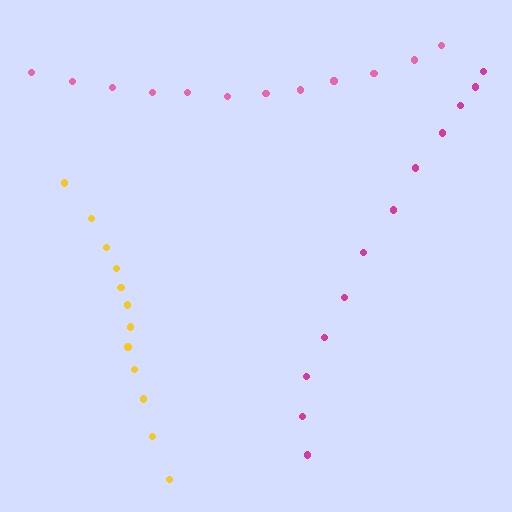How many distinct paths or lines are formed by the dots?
There are 3 distinct paths.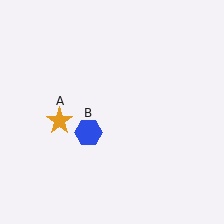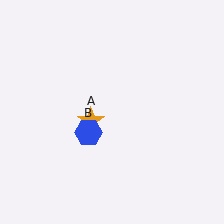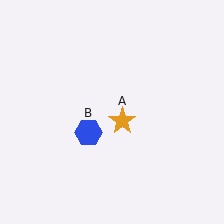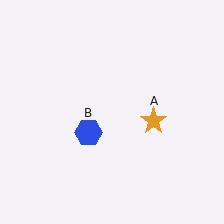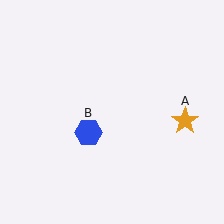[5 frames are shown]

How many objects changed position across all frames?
1 object changed position: orange star (object A).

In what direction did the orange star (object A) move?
The orange star (object A) moved right.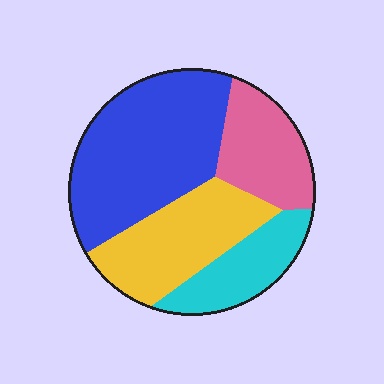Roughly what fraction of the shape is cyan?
Cyan takes up less than a sixth of the shape.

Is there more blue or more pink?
Blue.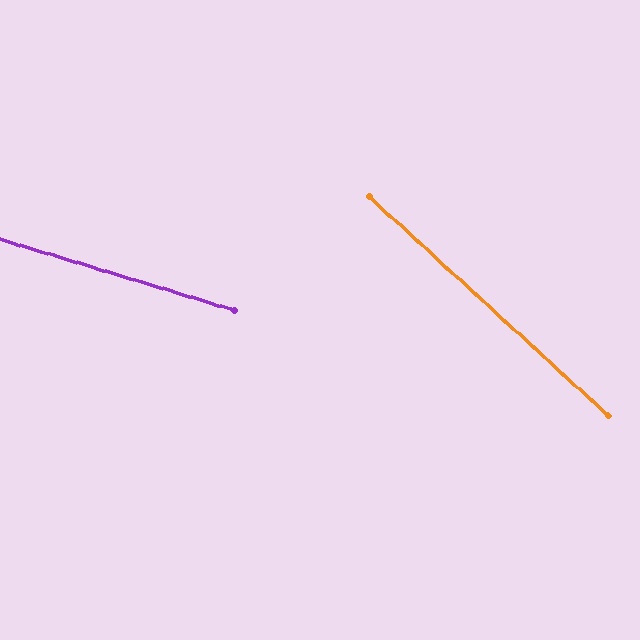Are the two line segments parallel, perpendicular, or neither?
Neither parallel nor perpendicular — they differ by about 26°.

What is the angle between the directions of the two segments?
Approximately 26 degrees.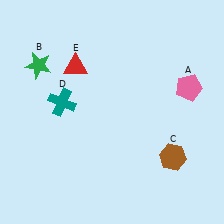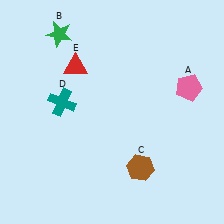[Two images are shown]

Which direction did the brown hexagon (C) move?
The brown hexagon (C) moved left.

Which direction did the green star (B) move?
The green star (B) moved up.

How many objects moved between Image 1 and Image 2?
2 objects moved between the two images.